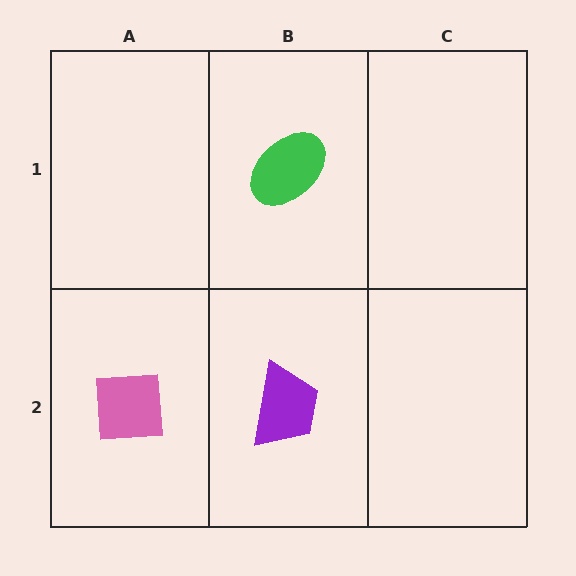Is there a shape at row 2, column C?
No, that cell is empty.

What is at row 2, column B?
A purple trapezoid.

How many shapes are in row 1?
1 shape.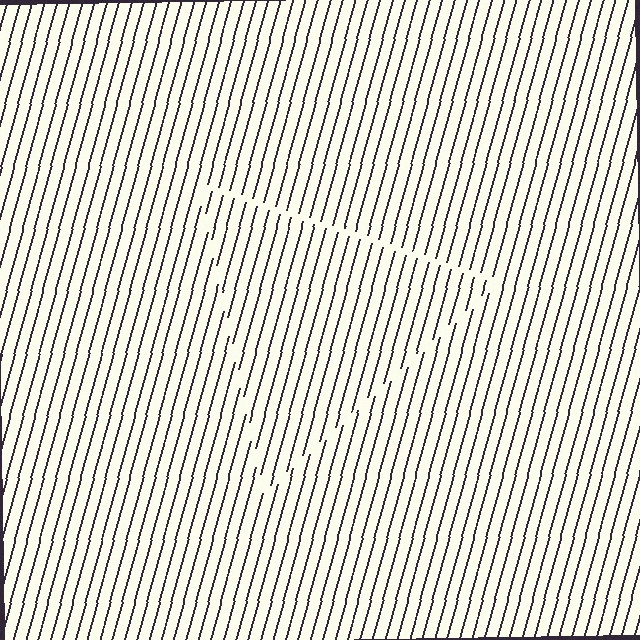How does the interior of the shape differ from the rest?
The interior of the shape contains the same grating, shifted by half a period — the contour is defined by the phase discontinuity where line-ends from the inner and outer gratings abut.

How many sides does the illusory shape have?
3 sides — the line-ends trace a triangle.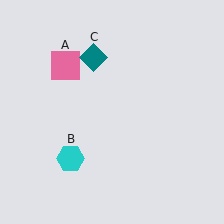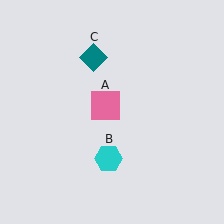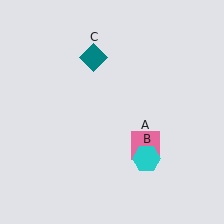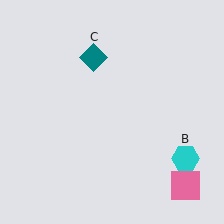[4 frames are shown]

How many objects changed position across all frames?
2 objects changed position: pink square (object A), cyan hexagon (object B).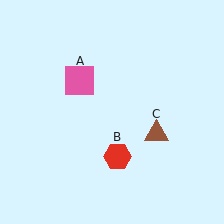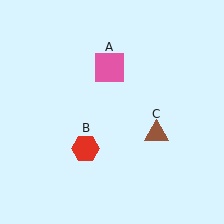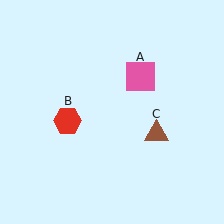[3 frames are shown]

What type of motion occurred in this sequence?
The pink square (object A), red hexagon (object B) rotated clockwise around the center of the scene.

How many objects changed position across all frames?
2 objects changed position: pink square (object A), red hexagon (object B).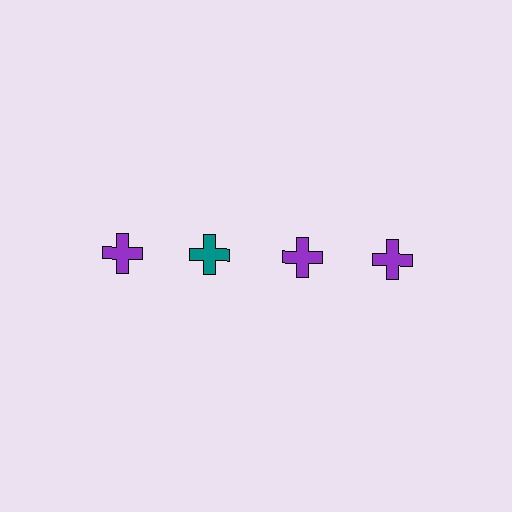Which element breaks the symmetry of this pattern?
The teal cross in the top row, second from left column breaks the symmetry. All other shapes are purple crosses.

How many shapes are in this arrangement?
There are 4 shapes arranged in a grid pattern.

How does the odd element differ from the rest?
It has a different color: teal instead of purple.